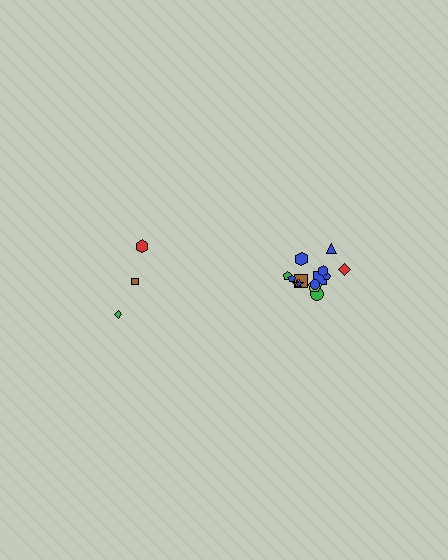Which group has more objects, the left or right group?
The right group.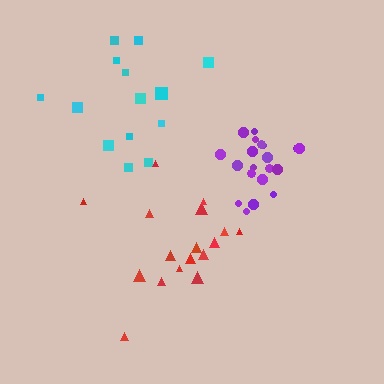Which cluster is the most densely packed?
Purple.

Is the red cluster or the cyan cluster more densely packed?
Red.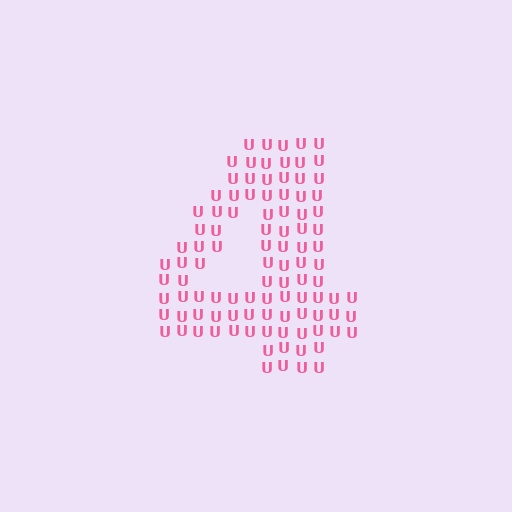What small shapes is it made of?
It is made of small letter U's.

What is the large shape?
The large shape is the digit 4.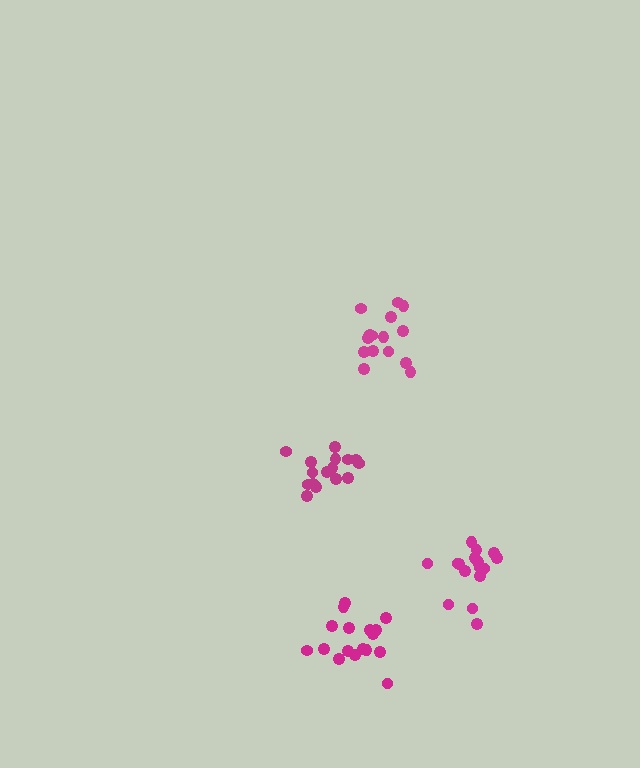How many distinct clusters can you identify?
There are 4 distinct clusters.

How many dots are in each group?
Group 1: 17 dots, Group 2: 17 dots, Group 3: 15 dots, Group 4: 16 dots (65 total).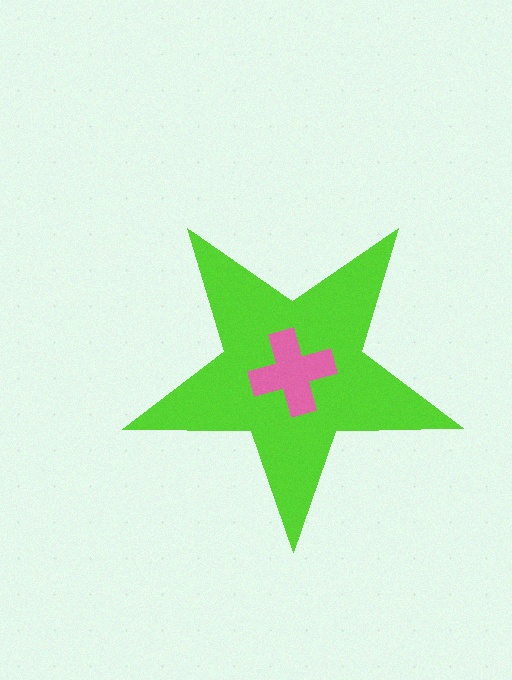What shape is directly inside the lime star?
The pink cross.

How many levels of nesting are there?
2.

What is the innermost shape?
The pink cross.